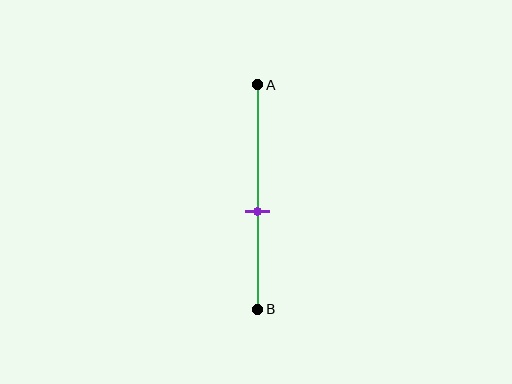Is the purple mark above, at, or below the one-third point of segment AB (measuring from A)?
The purple mark is below the one-third point of segment AB.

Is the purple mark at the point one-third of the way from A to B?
No, the mark is at about 55% from A, not at the 33% one-third point.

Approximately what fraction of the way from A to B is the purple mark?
The purple mark is approximately 55% of the way from A to B.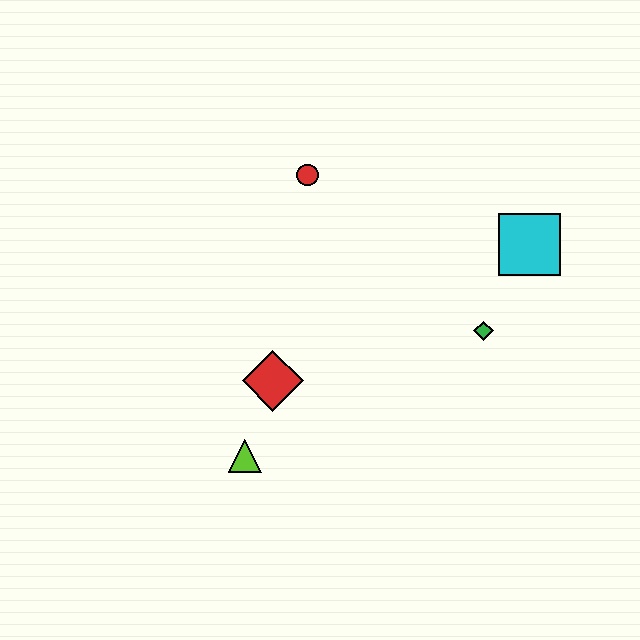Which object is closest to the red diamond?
The lime triangle is closest to the red diamond.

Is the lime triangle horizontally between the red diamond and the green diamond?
No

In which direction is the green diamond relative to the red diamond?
The green diamond is to the right of the red diamond.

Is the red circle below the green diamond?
No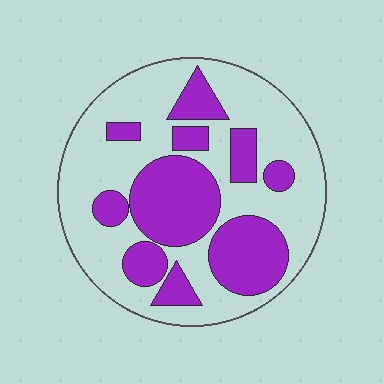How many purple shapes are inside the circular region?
10.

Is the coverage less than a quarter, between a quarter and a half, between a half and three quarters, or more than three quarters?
Between a quarter and a half.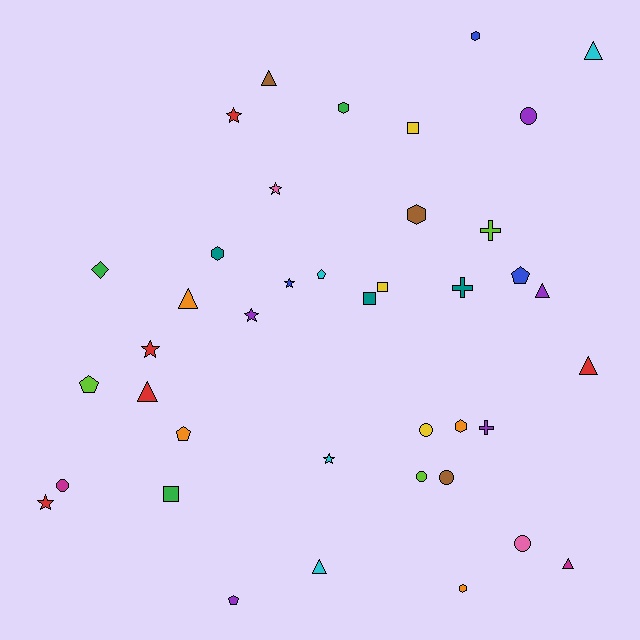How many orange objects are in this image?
There are 4 orange objects.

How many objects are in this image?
There are 40 objects.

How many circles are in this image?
There are 6 circles.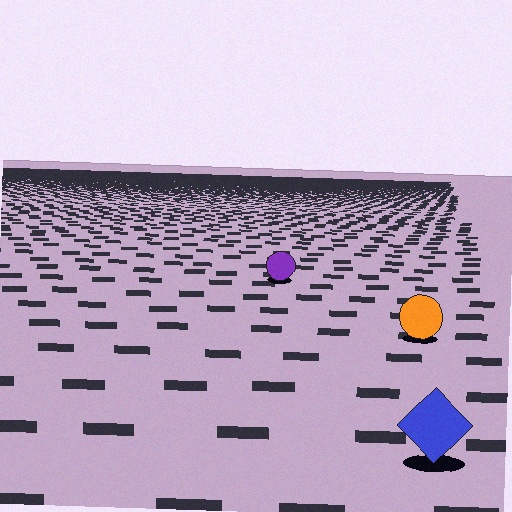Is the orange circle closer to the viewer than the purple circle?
Yes. The orange circle is closer — you can tell from the texture gradient: the ground texture is coarser near it.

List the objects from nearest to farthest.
From nearest to farthest: the blue diamond, the orange circle, the purple circle.